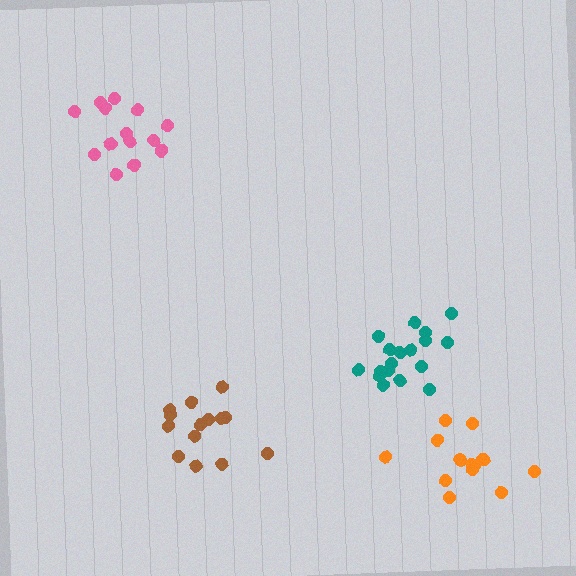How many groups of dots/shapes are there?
There are 4 groups.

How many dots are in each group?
Group 1: 14 dots, Group 2: 18 dots, Group 3: 14 dots, Group 4: 14 dots (60 total).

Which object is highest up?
The pink cluster is topmost.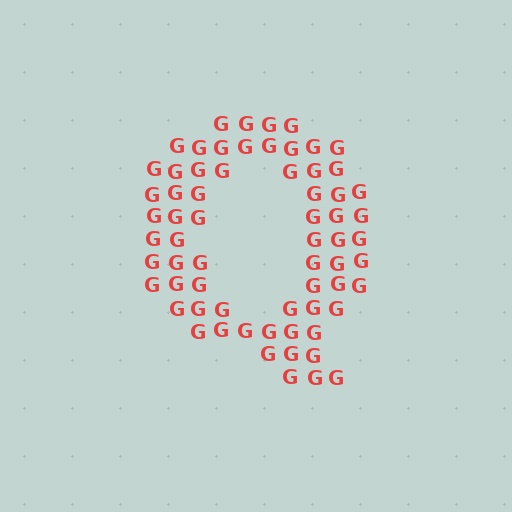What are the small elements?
The small elements are letter G's.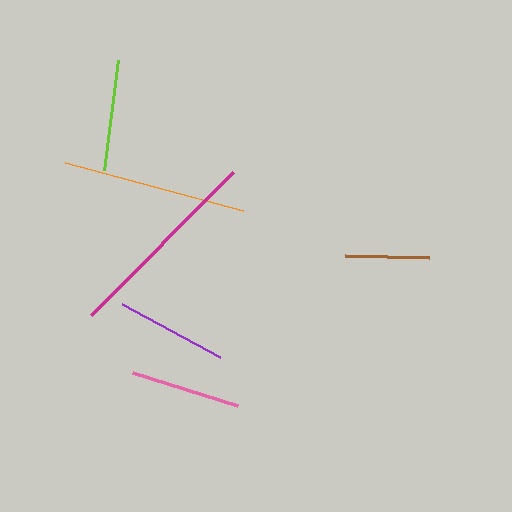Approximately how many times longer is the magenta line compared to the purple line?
The magenta line is approximately 1.8 times the length of the purple line.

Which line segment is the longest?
The magenta line is the longest at approximately 202 pixels.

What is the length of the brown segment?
The brown segment is approximately 84 pixels long.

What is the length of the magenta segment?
The magenta segment is approximately 202 pixels long.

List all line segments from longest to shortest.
From longest to shortest: magenta, orange, purple, lime, pink, brown.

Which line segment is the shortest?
The brown line is the shortest at approximately 84 pixels.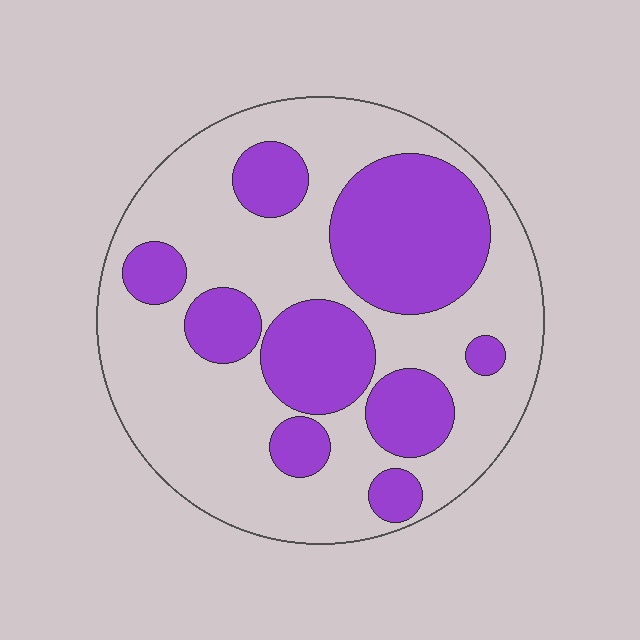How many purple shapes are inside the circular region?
9.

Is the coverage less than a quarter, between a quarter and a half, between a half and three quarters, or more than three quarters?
Between a quarter and a half.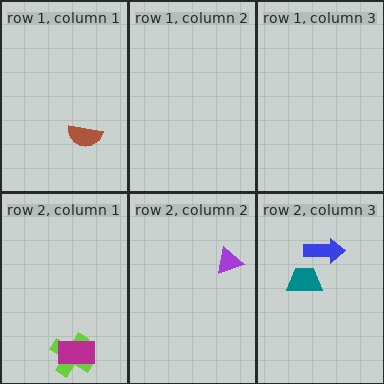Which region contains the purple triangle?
The row 2, column 2 region.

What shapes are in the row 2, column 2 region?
The purple triangle.